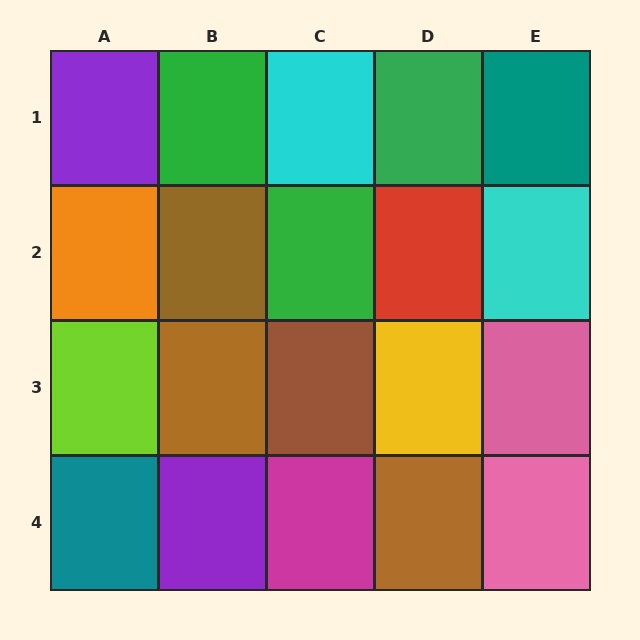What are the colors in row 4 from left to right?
Teal, purple, magenta, brown, pink.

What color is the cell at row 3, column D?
Yellow.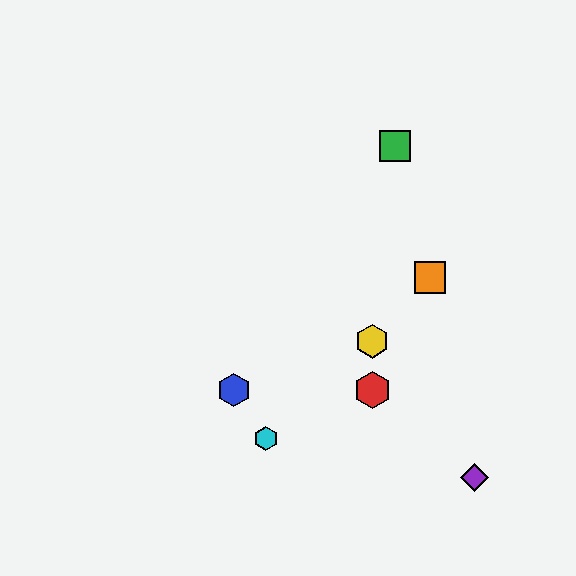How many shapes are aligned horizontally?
2 shapes (the red hexagon, the blue hexagon) are aligned horizontally.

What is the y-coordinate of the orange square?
The orange square is at y≈277.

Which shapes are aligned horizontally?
The red hexagon, the blue hexagon are aligned horizontally.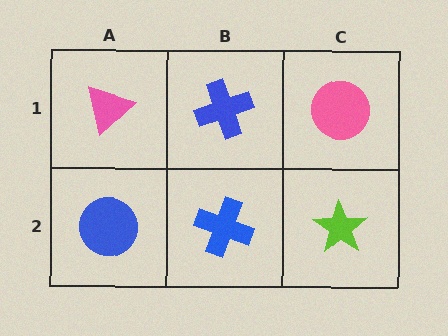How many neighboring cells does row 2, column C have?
2.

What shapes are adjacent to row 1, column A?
A blue circle (row 2, column A), a blue cross (row 1, column B).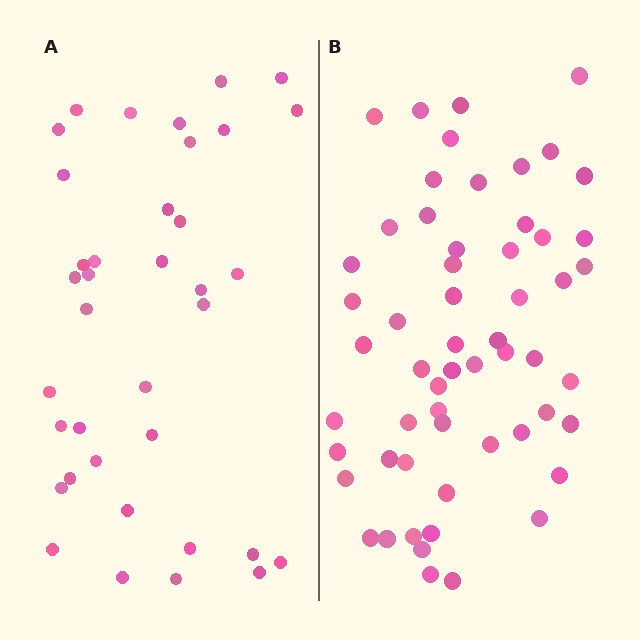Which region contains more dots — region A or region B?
Region B (the right region) has more dots.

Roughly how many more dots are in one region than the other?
Region B has approximately 20 more dots than region A.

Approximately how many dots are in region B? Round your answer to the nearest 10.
About 60 dots. (The exact count is 57, which rounds to 60.)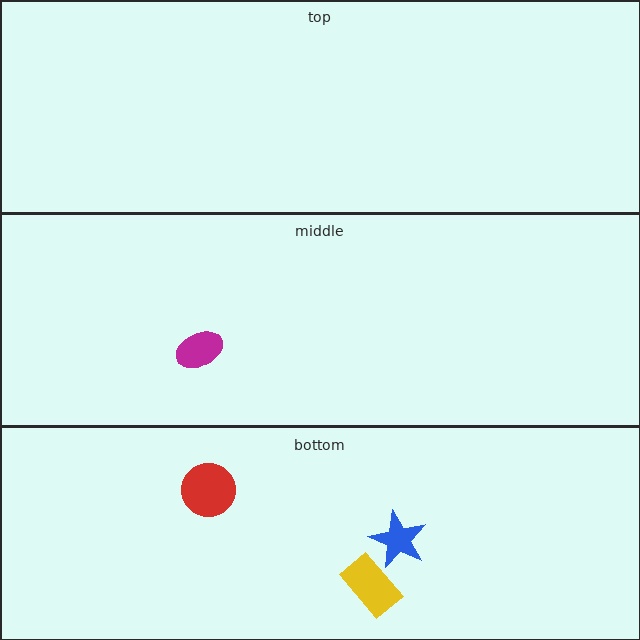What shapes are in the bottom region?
The yellow rectangle, the blue star, the red circle.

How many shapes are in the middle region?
1.